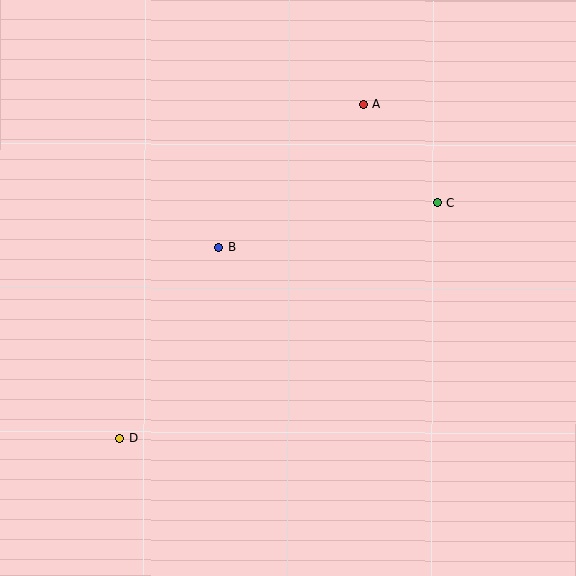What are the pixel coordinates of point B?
Point B is at (219, 247).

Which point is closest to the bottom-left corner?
Point D is closest to the bottom-left corner.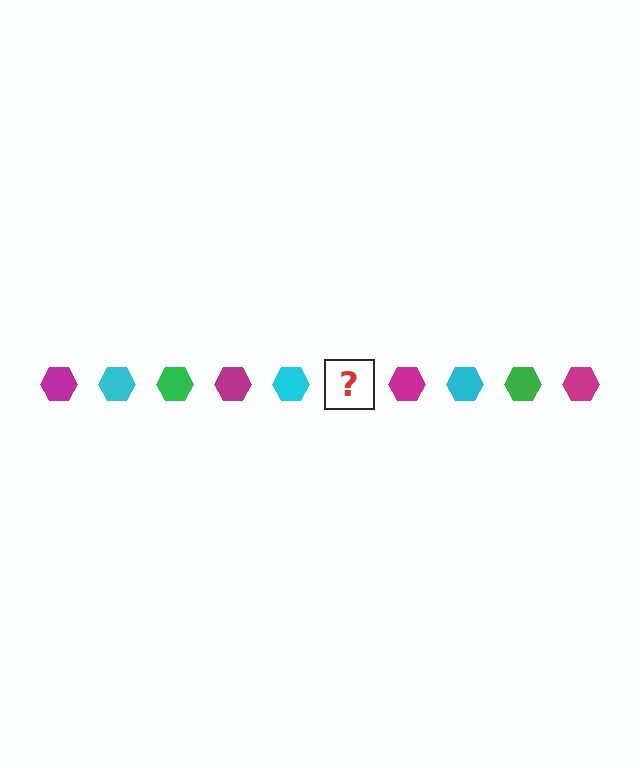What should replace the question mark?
The question mark should be replaced with a green hexagon.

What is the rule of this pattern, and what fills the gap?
The rule is that the pattern cycles through magenta, cyan, green hexagons. The gap should be filled with a green hexagon.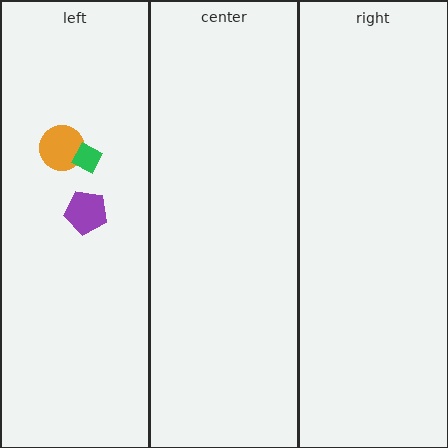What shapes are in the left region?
The orange circle, the green diamond, the purple pentagon.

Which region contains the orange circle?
The left region.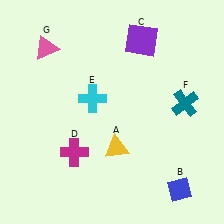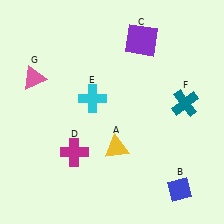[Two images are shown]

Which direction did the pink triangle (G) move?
The pink triangle (G) moved down.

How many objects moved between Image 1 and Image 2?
1 object moved between the two images.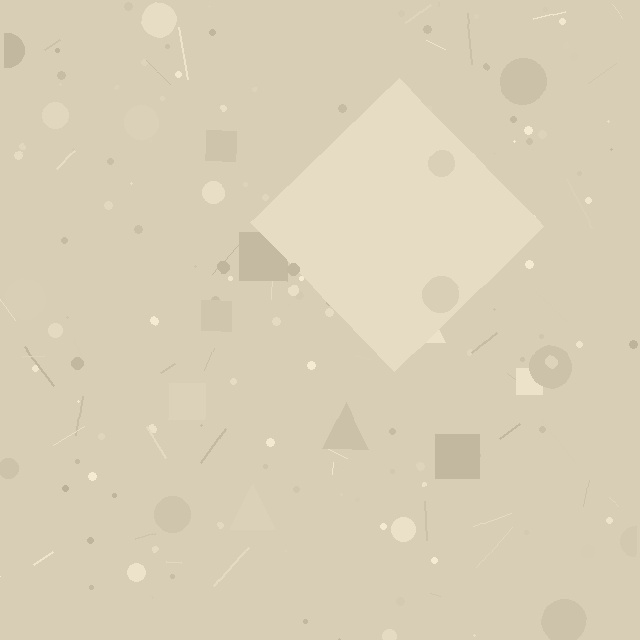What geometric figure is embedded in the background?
A diamond is embedded in the background.